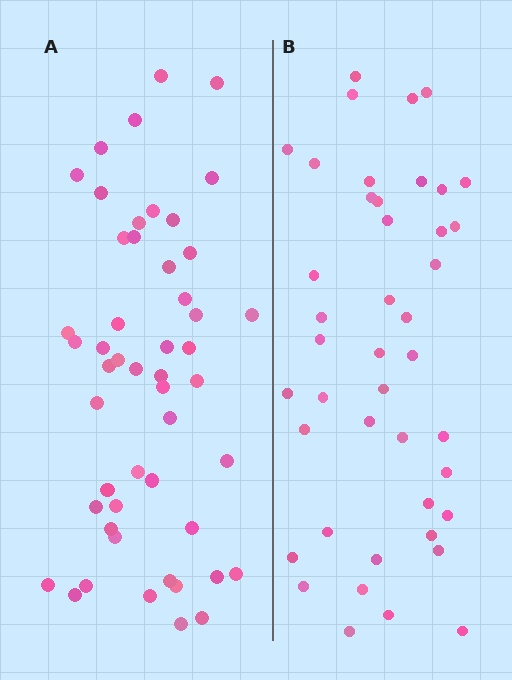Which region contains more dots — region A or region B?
Region A (the left region) has more dots.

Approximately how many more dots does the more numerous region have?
Region A has roughly 8 or so more dots than region B.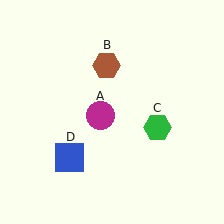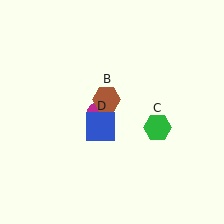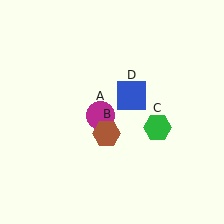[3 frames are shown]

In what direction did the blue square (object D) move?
The blue square (object D) moved up and to the right.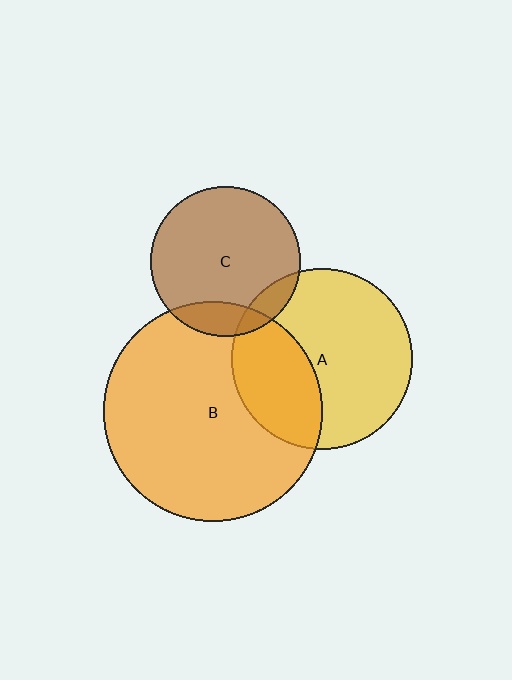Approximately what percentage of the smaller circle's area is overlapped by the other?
Approximately 35%.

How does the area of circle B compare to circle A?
Approximately 1.5 times.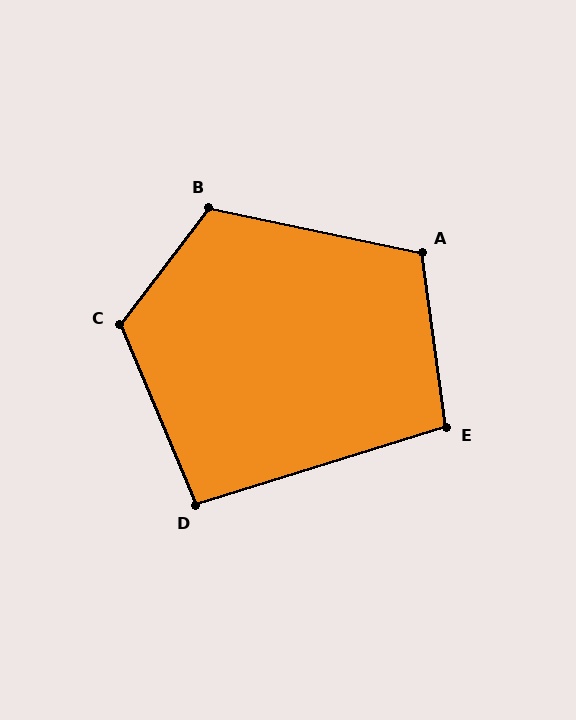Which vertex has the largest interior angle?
C, at approximately 120 degrees.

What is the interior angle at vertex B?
Approximately 115 degrees (obtuse).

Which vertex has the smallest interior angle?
D, at approximately 96 degrees.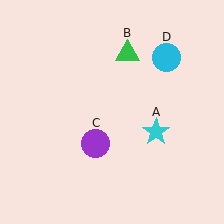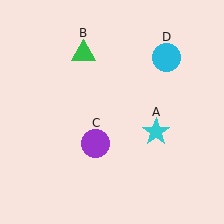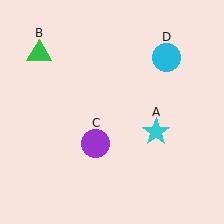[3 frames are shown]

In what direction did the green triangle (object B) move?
The green triangle (object B) moved left.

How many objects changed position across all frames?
1 object changed position: green triangle (object B).